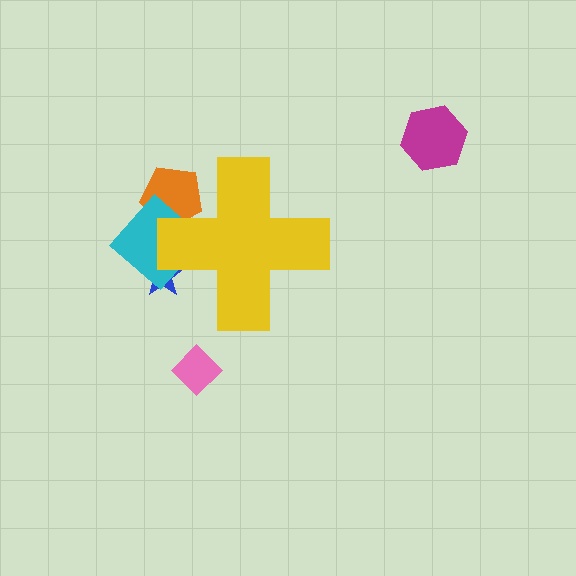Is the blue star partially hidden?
Yes, the blue star is partially hidden behind the yellow cross.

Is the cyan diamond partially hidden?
Yes, the cyan diamond is partially hidden behind the yellow cross.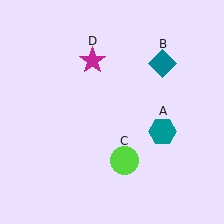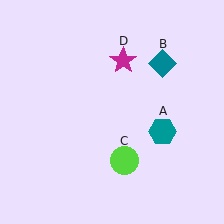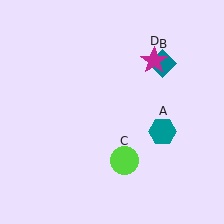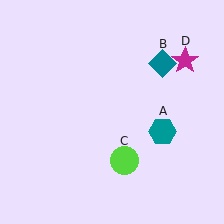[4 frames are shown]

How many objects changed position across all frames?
1 object changed position: magenta star (object D).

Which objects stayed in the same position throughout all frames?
Teal hexagon (object A) and teal diamond (object B) and lime circle (object C) remained stationary.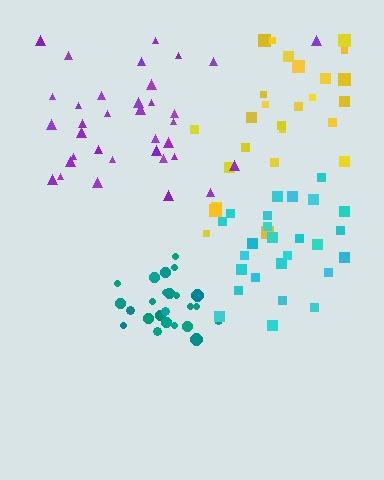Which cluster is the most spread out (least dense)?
Yellow.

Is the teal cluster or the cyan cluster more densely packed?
Teal.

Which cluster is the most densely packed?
Teal.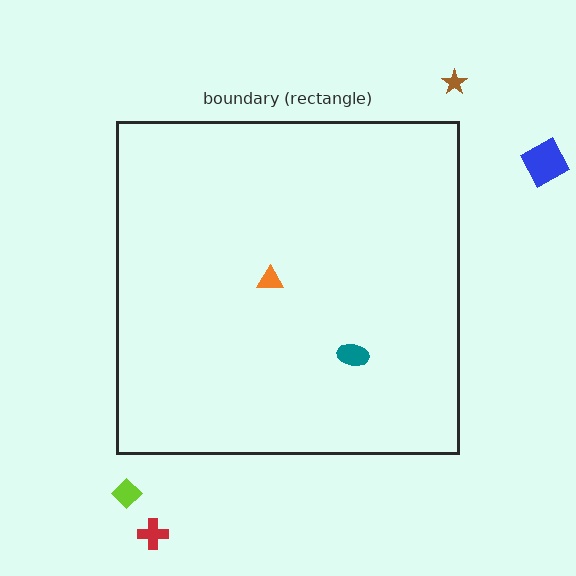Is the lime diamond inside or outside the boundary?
Outside.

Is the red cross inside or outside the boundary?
Outside.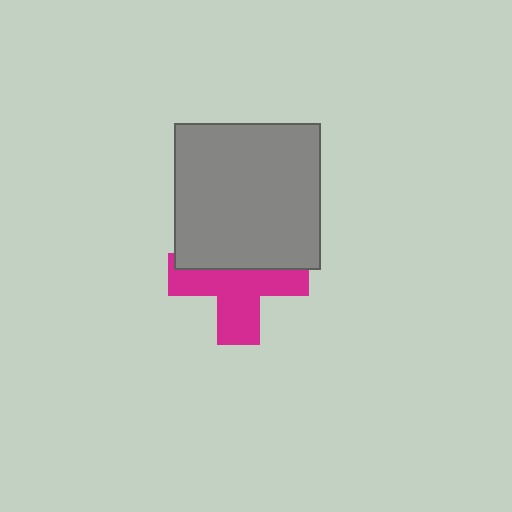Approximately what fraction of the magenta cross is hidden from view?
Roughly 42% of the magenta cross is hidden behind the gray square.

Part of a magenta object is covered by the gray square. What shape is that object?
It is a cross.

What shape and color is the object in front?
The object in front is a gray square.